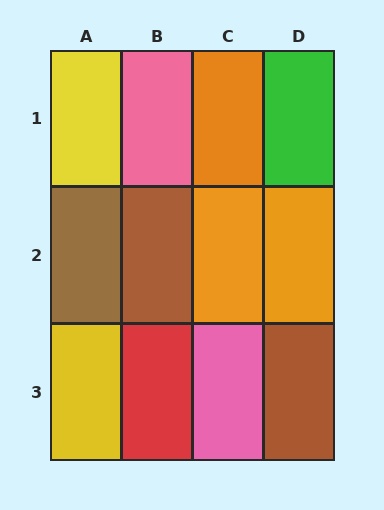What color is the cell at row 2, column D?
Orange.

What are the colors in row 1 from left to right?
Yellow, pink, orange, green.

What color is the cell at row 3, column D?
Brown.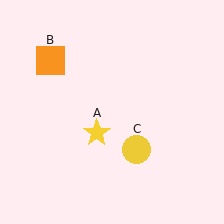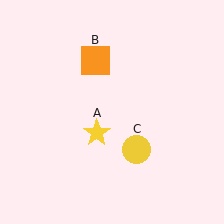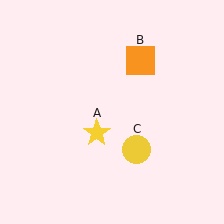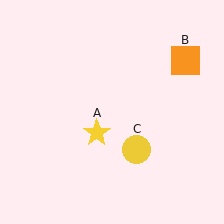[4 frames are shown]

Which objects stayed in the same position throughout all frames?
Yellow star (object A) and yellow circle (object C) remained stationary.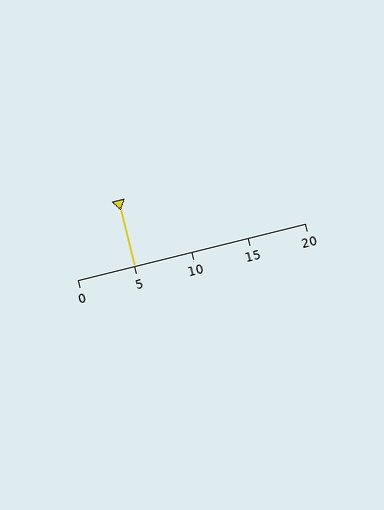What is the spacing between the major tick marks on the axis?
The major ticks are spaced 5 apart.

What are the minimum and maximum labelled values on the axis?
The axis runs from 0 to 20.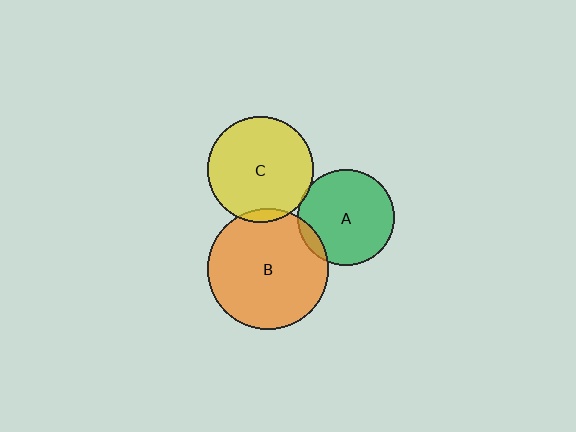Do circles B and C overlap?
Yes.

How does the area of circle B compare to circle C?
Approximately 1.3 times.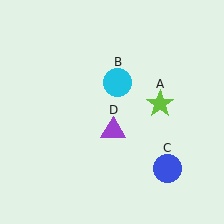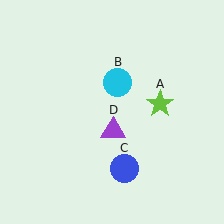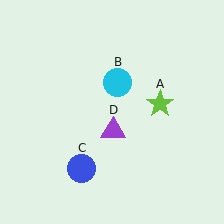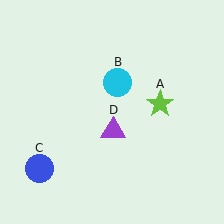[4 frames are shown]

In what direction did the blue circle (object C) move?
The blue circle (object C) moved left.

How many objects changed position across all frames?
1 object changed position: blue circle (object C).